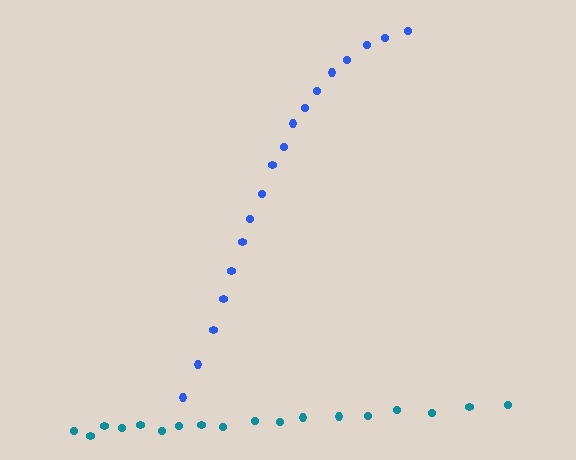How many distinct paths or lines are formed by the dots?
There are 2 distinct paths.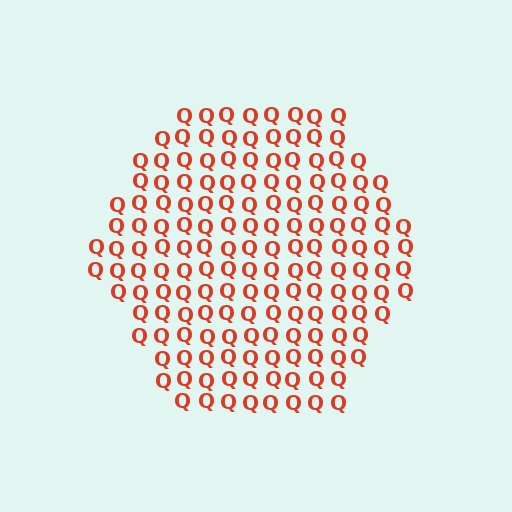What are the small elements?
The small elements are letter Q's.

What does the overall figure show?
The overall figure shows a hexagon.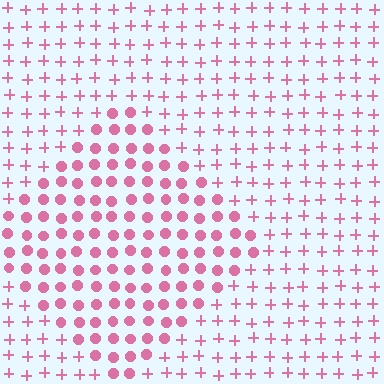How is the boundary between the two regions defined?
The boundary is defined by a change in element shape: circles inside vs. plus signs outside. All elements share the same color and spacing.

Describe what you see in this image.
The image is filled with small pink elements arranged in a uniform grid. A diamond-shaped region contains circles, while the surrounding area contains plus signs. The boundary is defined purely by the change in element shape.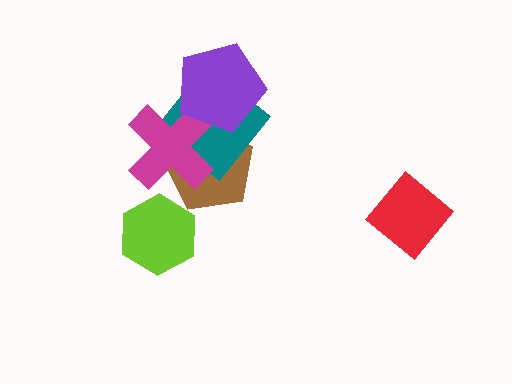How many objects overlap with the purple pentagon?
3 objects overlap with the purple pentagon.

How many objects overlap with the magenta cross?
3 objects overlap with the magenta cross.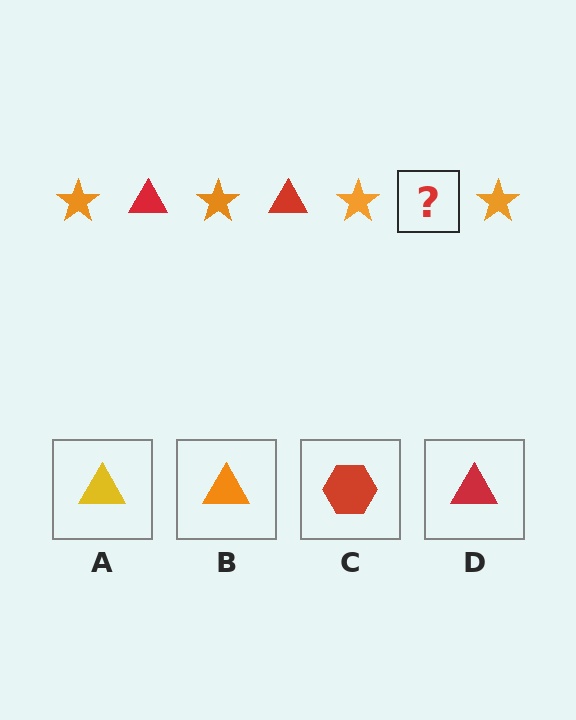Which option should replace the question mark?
Option D.